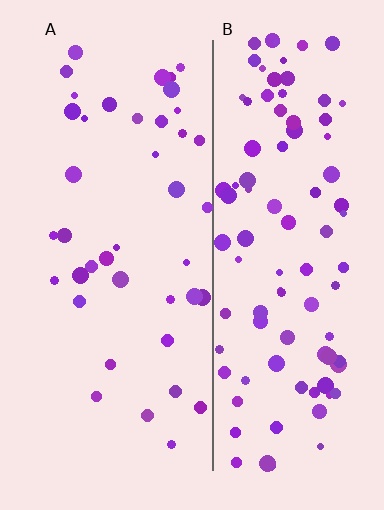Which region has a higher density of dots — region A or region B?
B (the right).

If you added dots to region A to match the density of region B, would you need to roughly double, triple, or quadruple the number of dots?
Approximately double.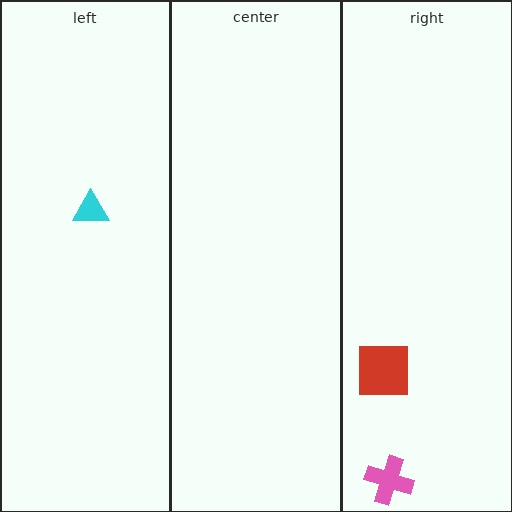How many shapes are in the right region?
2.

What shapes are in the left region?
The cyan triangle.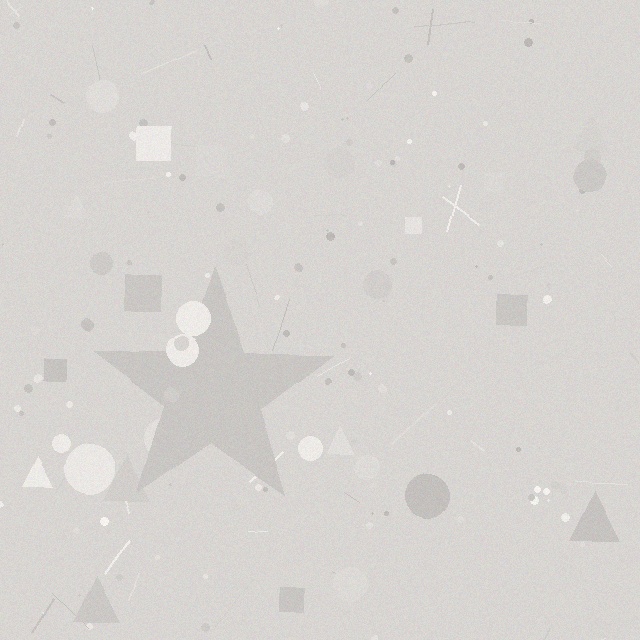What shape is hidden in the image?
A star is hidden in the image.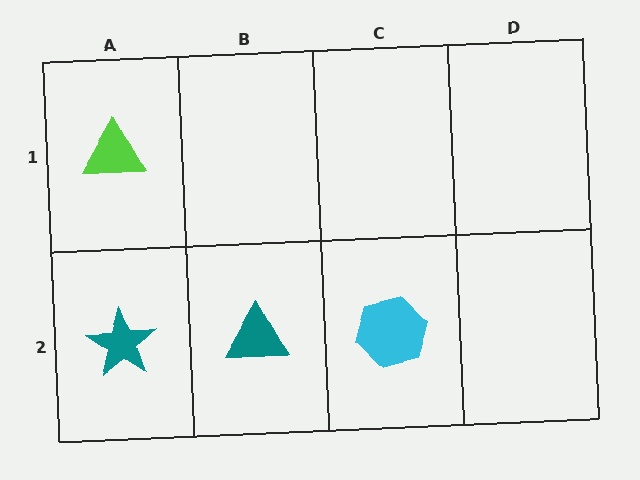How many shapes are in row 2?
3 shapes.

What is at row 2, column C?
A cyan hexagon.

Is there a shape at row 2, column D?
No, that cell is empty.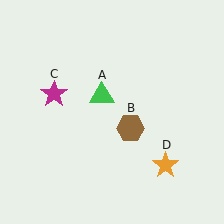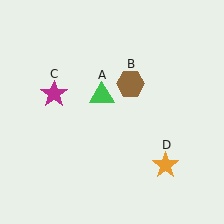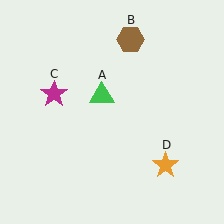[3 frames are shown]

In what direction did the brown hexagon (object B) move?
The brown hexagon (object B) moved up.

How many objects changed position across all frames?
1 object changed position: brown hexagon (object B).